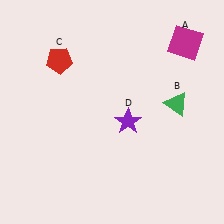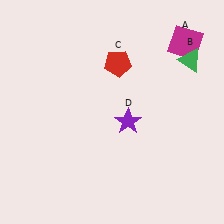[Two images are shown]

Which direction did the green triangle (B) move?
The green triangle (B) moved up.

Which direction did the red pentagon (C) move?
The red pentagon (C) moved right.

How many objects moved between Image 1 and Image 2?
2 objects moved between the two images.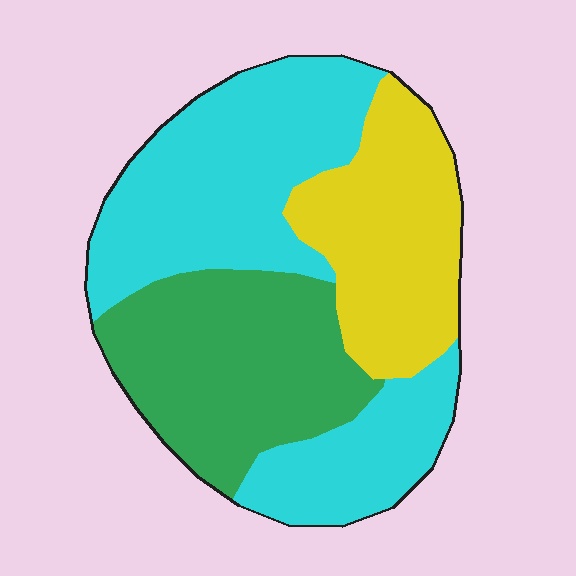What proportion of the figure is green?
Green covers 30% of the figure.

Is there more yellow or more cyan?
Cyan.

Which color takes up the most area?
Cyan, at roughly 45%.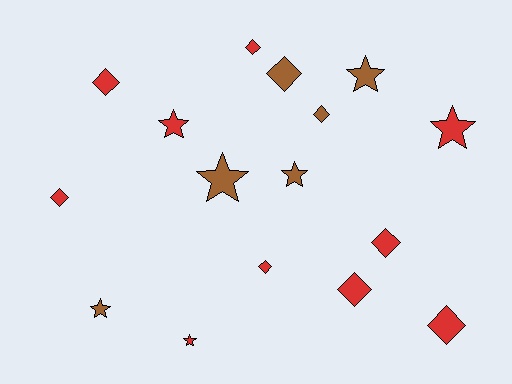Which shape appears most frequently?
Diamond, with 9 objects.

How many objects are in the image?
There are 16 objects.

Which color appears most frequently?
Red, with 10 objects.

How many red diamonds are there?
There are 7 red diamonds.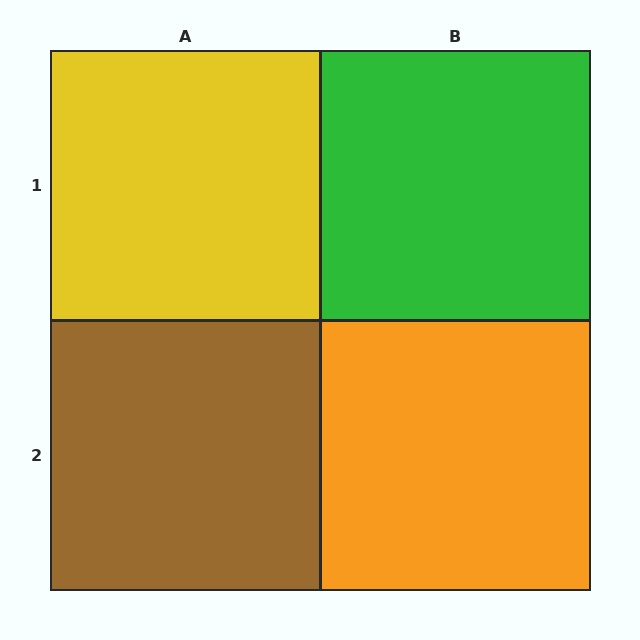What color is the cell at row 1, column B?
Green.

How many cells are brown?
1 cell is brown.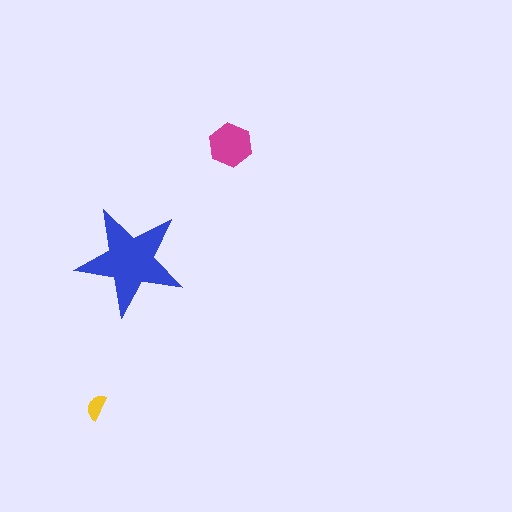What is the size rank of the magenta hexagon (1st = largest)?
2nd.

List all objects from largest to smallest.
The blue star, the magenta hexagon, the yellow semicircle.